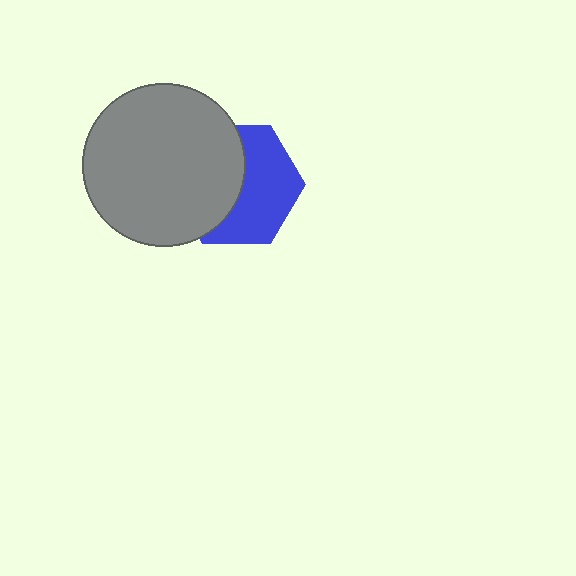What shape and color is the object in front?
The object in front is a gray circle.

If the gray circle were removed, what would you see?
You would see the complete blue hexagon.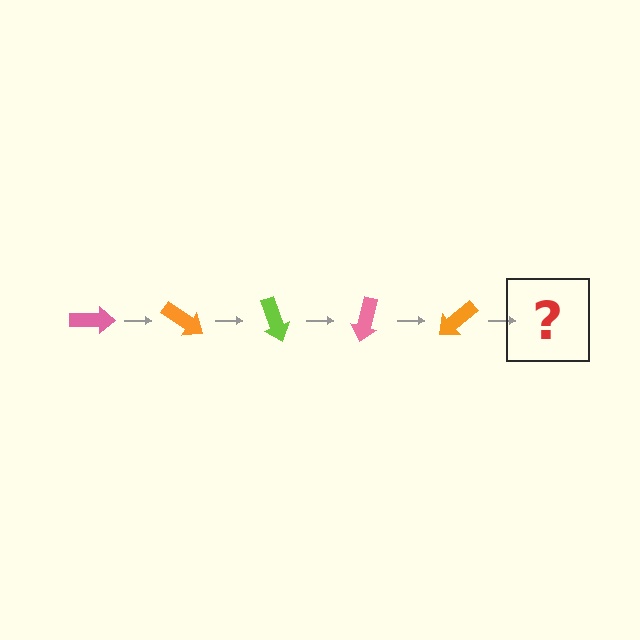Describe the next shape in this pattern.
It should be a lime arrow, rotated 175 degrees from the start.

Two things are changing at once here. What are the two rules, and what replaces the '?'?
The two rules are that it rotates 35 degrees each step and the color cycles through pink, orange, and lime. The '?' should be a lime arrow, rotated 175 degrees from the start.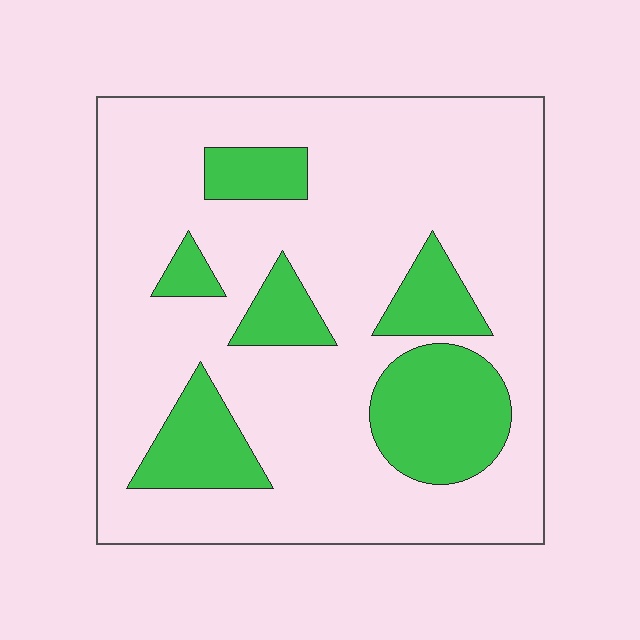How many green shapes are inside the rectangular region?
6.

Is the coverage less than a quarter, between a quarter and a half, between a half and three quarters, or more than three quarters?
Less than a quarter.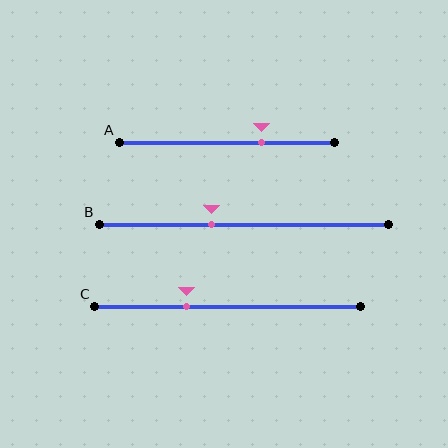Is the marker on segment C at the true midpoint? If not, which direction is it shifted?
No, the marker on segment C is shifted to the left by about 16% of the segment length.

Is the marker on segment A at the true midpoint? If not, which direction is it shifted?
No, the marker on segment A is shifted to the right by about 16% of the segment length.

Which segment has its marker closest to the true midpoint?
Segment B has its marker closest to the true midpoint.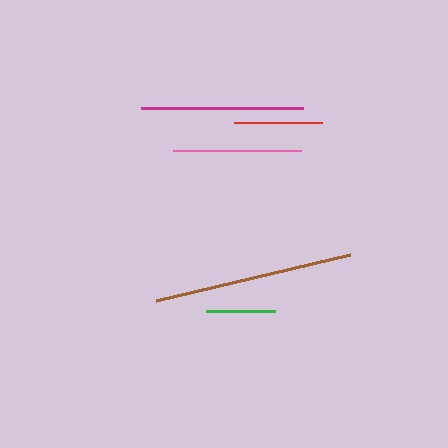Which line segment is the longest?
The brown line is the longest at approximately 200 pixels.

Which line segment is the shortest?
The green line is the shortest at approximately 69 pixels.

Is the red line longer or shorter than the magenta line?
The magenta line is longer than the red line.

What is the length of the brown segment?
The brown segment is approximately 200 pixels long.